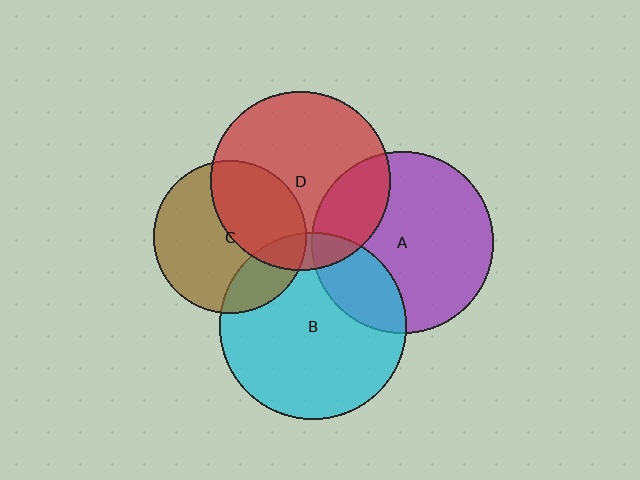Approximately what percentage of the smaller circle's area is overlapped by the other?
Approximately 10%.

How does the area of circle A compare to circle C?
Approximately 1.4 times.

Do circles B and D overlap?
Yes.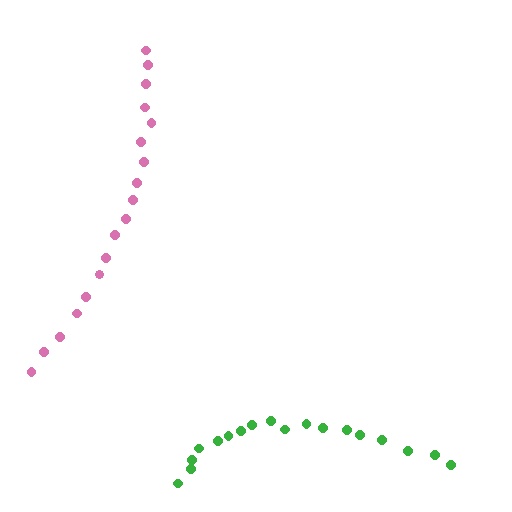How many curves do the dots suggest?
There are 2 distinct paths.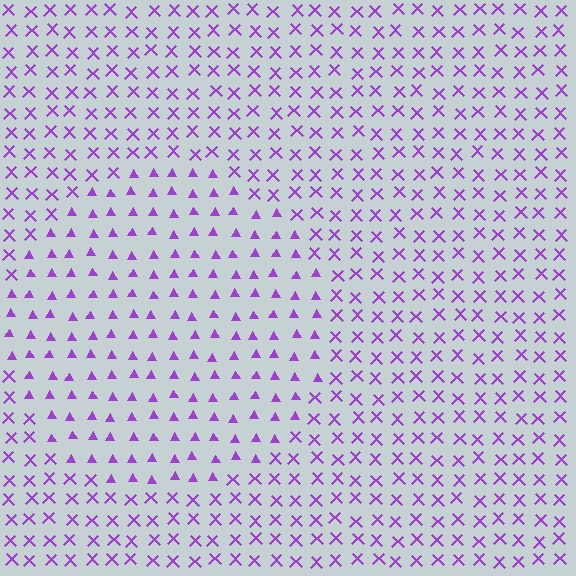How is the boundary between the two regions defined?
The boundary is defined by a change in element shape: triangles inside vs. X marks outside. All elements share the same color and spacing.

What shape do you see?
I see a circle.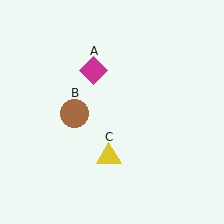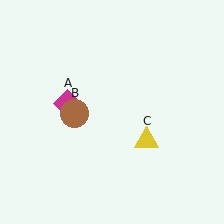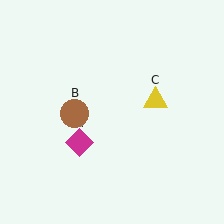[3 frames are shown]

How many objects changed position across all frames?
2 objects changed position: magenta diamond (object A), yellow triangle (object C).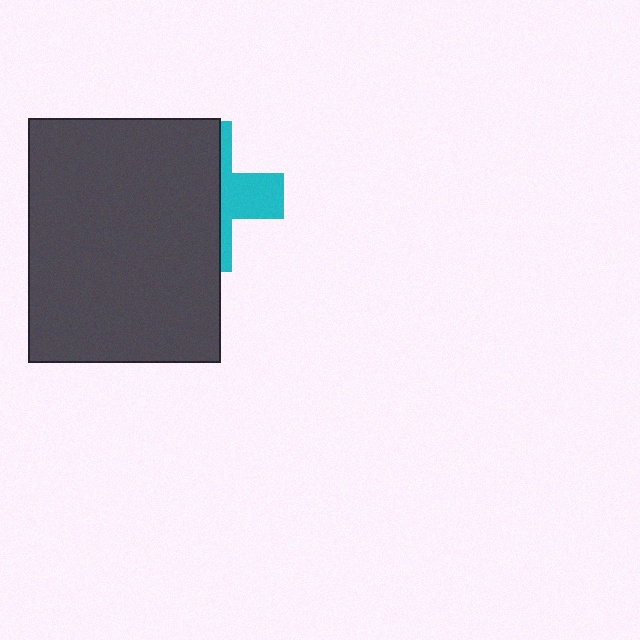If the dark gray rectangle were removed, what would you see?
You would see the complete cyan cross.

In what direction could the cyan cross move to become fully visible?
The cyan cross could move right. That would shift it out from behind the dark gray rectangle entirely.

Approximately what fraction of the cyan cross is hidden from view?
Roughly 67% of the cyan cross is hidden behind the dark gray rectangle.